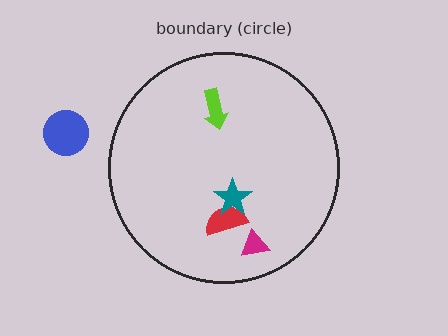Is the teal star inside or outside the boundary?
Inside.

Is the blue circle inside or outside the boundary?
Outside.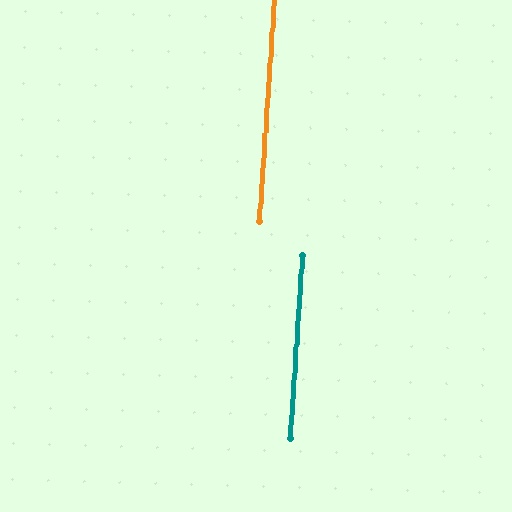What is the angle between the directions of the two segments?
Approximately 0 degrees.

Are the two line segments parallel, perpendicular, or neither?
Parallel — their directions differ by only 0.2°.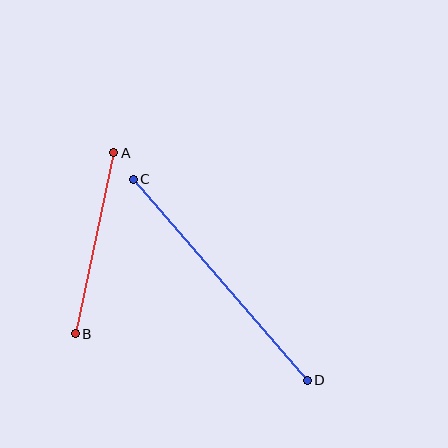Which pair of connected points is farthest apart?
Points C and D are farthest apart.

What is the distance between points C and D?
The distance is approximately 266 pixels.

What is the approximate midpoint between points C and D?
The midpoint is at approximately (220, 280) pixels.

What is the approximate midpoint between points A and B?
The midpoint is at approximately (94, 243) pixels.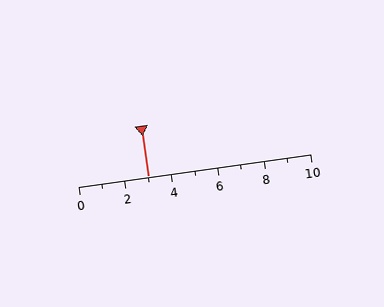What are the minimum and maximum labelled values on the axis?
The axis runs from 0 to 10.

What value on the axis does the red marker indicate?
The marker indicates approximately 3.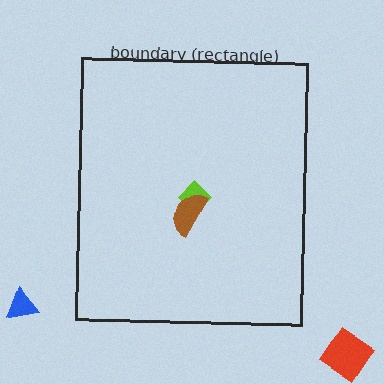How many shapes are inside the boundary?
2 inside, 2 outside.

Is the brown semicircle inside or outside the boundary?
Inside.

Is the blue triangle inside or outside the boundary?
Outside.